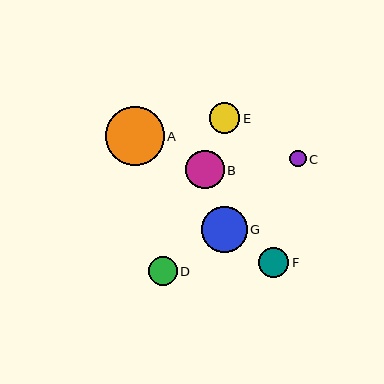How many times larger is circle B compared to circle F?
Circle B is approximately 1.3 times the size of circle F.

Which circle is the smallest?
Circle C is the smallest with a size of approximately 17 pixels.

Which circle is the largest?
Circle A is the largest with a size of approximately 59 pixels.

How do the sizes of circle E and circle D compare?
Circle E and circle D are approximately the same size.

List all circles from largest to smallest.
From largest to smallest: A, G, B, E, F, D, C.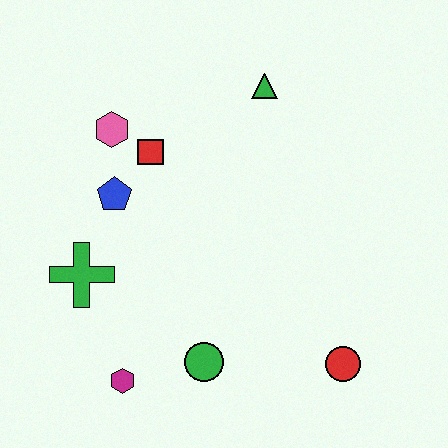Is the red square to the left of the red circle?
Yes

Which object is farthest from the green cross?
The red circle is farthest from the green cross.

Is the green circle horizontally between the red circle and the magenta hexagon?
Yes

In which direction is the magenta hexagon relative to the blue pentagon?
The magenta hexagon is below the blue pentagon.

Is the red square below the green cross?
No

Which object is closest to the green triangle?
The red square is closest to the green triangle.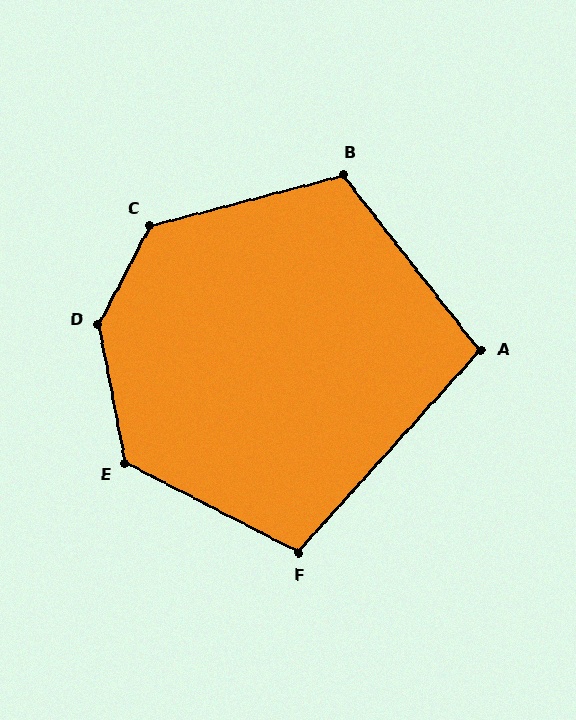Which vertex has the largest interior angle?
D, at approximately 142 degrees.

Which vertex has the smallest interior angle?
A, at approximately 100 degrees.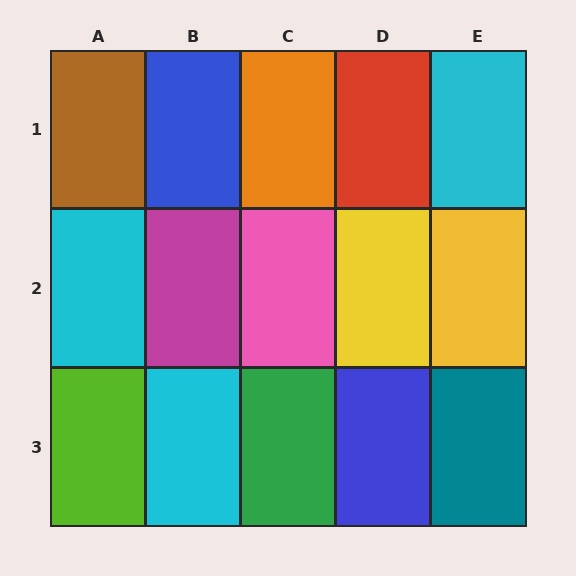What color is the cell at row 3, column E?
Teal.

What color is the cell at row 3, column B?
Cyan.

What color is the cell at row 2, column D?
Yellow.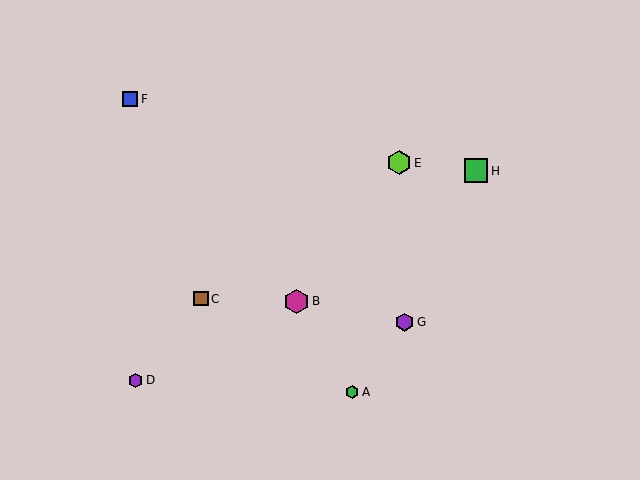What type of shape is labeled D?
Shape D is a purple hexagon.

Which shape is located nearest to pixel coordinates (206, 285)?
The brown square (labeled C) at (201, 299) is nearest to that location.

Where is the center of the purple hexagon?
The center of the purple hexagon is at (405, 322).